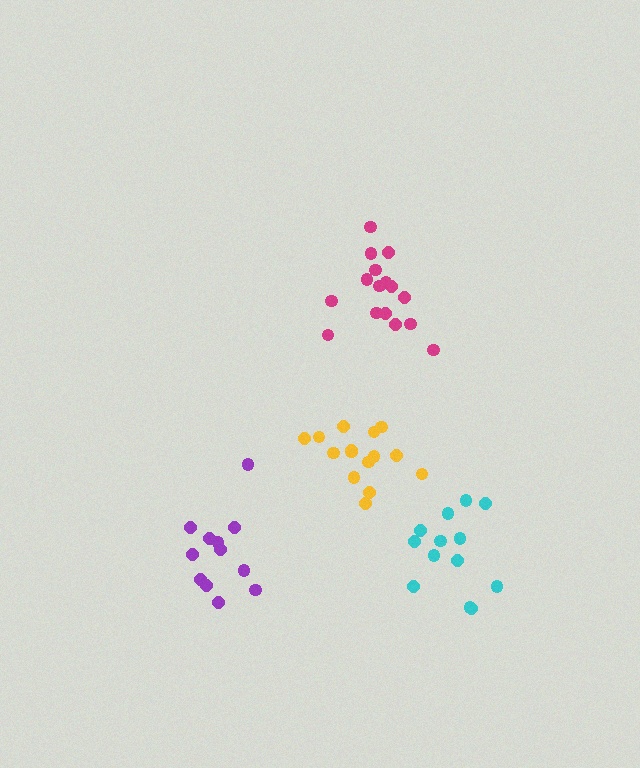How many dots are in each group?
Group 1: 12 dots, Group 2: 16 dots, Group 3: 15 dots, Group 4: 13 dots (56 total).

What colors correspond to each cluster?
The clusters are colored: purple, magenta, yellow, cyan.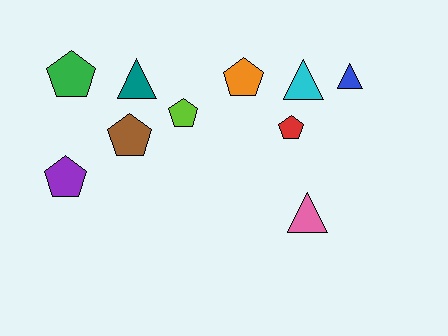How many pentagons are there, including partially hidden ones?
There are 6 pentagons.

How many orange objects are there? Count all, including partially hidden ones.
There is 1 orange object.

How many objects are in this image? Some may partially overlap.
There are 10 objects.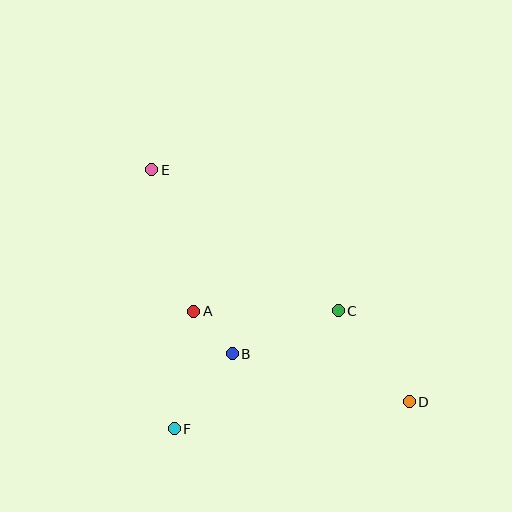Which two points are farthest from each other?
Points D and E are farthest from each other.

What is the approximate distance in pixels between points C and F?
The distance between C and F is approximately 202 pixels.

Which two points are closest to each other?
Points A and B are closest to each other.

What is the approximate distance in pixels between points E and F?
The distance between E and F is approximately 260 pixels.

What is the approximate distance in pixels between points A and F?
The distance between A and F is approximately 119 pixels.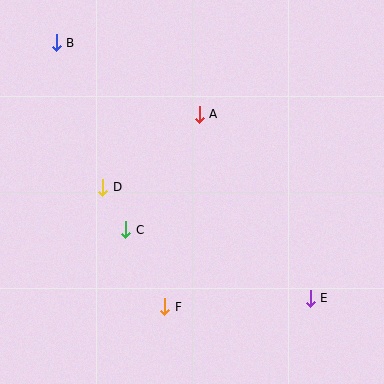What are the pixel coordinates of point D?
Point D is at (103, 187).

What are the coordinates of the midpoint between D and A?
The midpoint between D and A is at (151, 151).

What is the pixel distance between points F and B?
The distance between F and B is 285 pixels.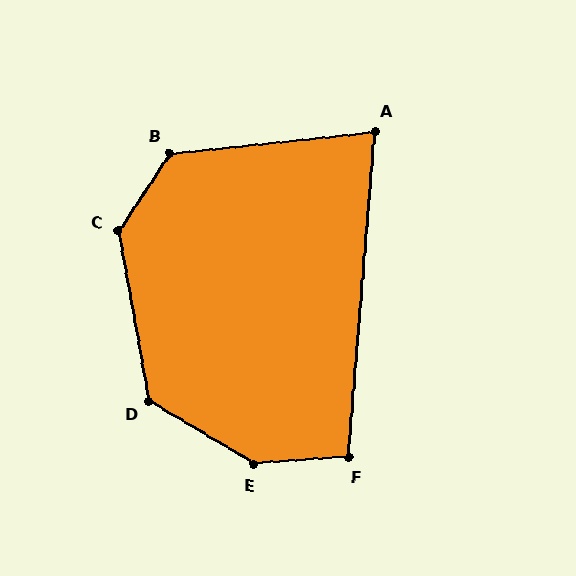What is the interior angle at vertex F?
Approximately 99 degrees (obtuse).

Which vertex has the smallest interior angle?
A, at approximately 79 degrees.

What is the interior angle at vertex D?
Approximately 131 degrees (obtuse).